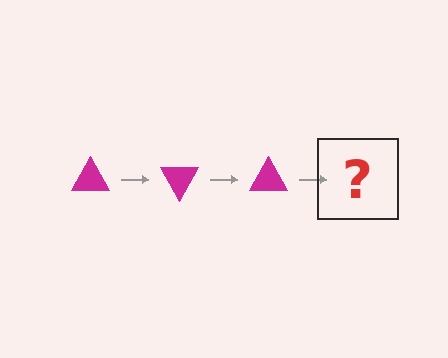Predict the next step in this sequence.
The next step is a magenta triangle rotated 180 degrees.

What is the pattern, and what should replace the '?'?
The pattern is that the triangle rotates 60 degrees each step. The '?' should be a magenta triangle rotated 180 degrees.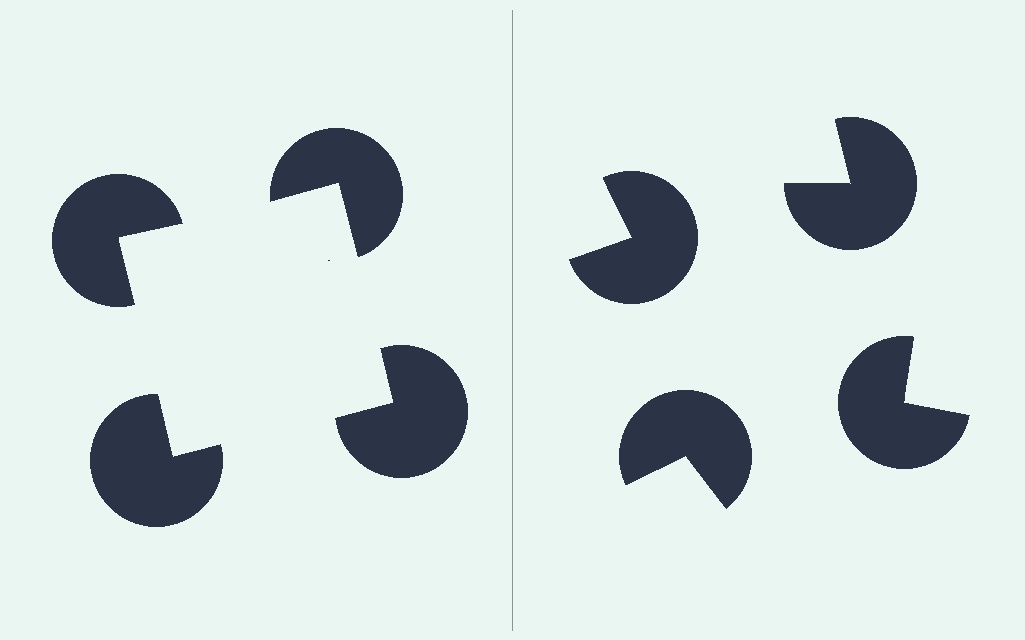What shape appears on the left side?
An illusory square.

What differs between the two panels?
The pac-man discs are positioned identically on both sides; only the wedge orientations differ. On the left they align to a square; on the right they are misaligned.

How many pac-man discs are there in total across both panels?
8 — 4 on each side.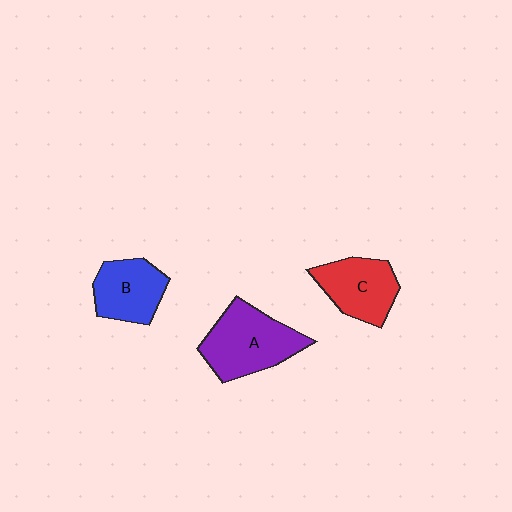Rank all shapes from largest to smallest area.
From largest to smallest: A (purple), C (red), B (blue).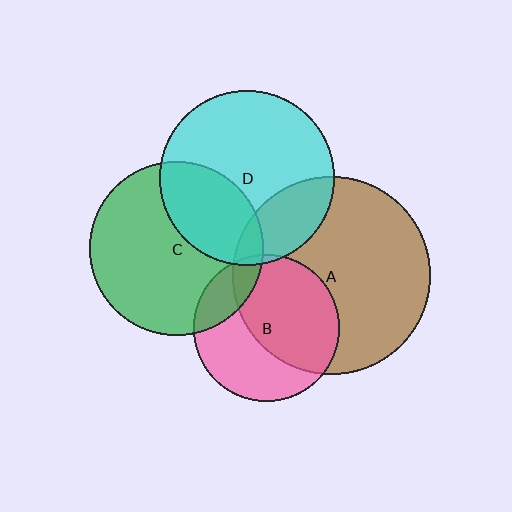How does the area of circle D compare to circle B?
Approximately 1.4 times.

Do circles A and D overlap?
Yes.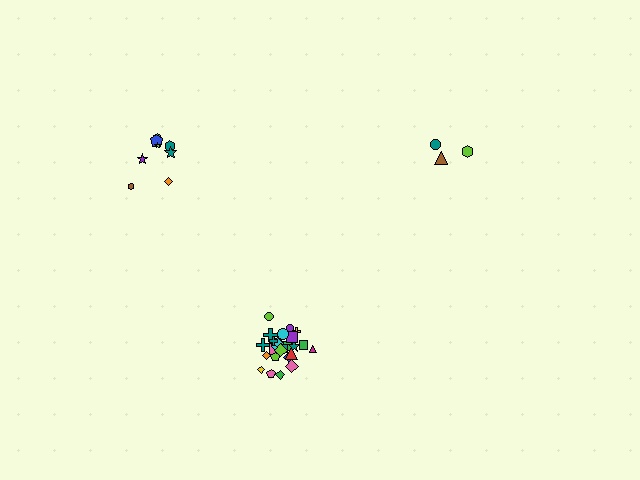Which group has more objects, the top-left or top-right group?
The top-left group.